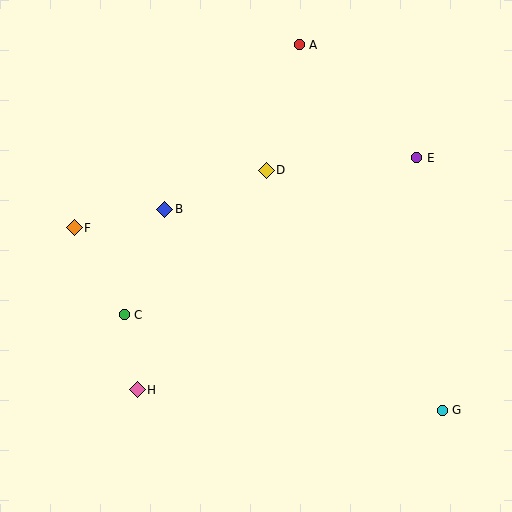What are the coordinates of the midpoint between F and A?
The midpoint between F and A is at (187, 136).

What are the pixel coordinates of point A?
Point A is at (299, 45).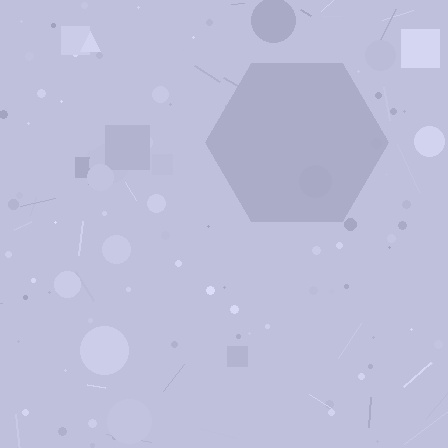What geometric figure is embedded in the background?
A hexagon is embedded in the background.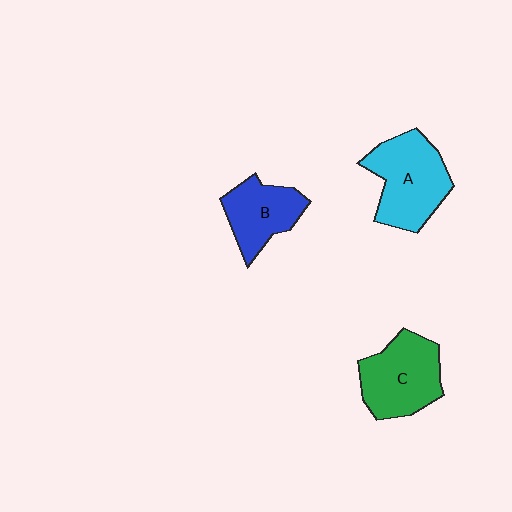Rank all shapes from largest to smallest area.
From largest to smallest: A (cyan), C (green), B (blue).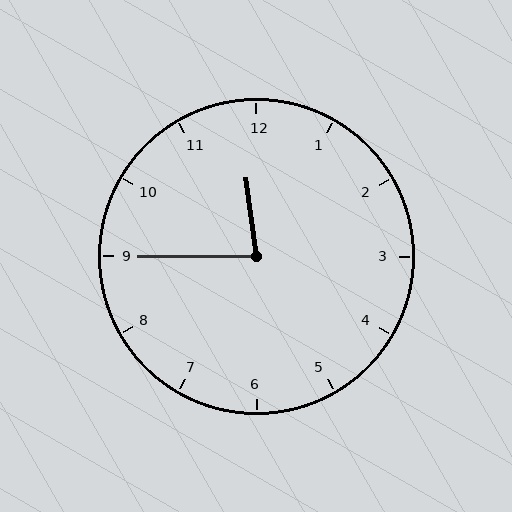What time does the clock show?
11:45.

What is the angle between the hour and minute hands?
Approximately 82 degrees.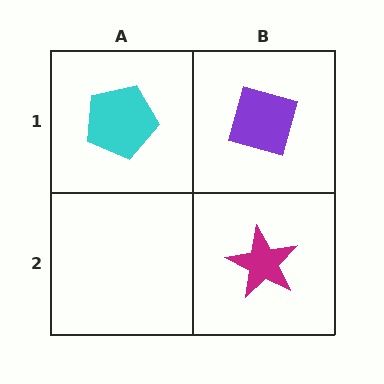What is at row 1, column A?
A cyan pentagon.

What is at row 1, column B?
A purple diamond.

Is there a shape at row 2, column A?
No, that cell is empty.